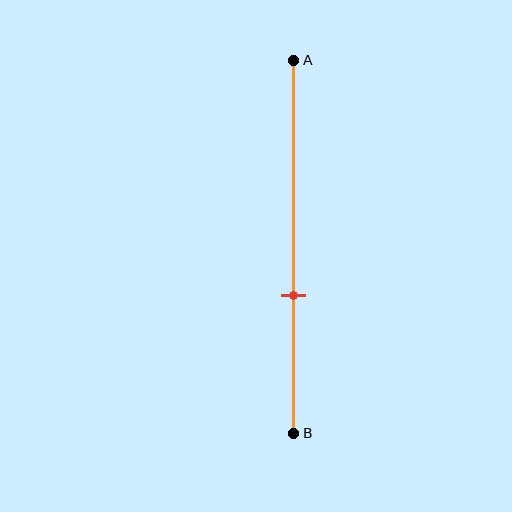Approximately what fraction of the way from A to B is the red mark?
The red mark is approximately 65% of the way from A to B.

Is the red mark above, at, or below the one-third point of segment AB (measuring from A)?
The red mark is below the one-third point of segment AB.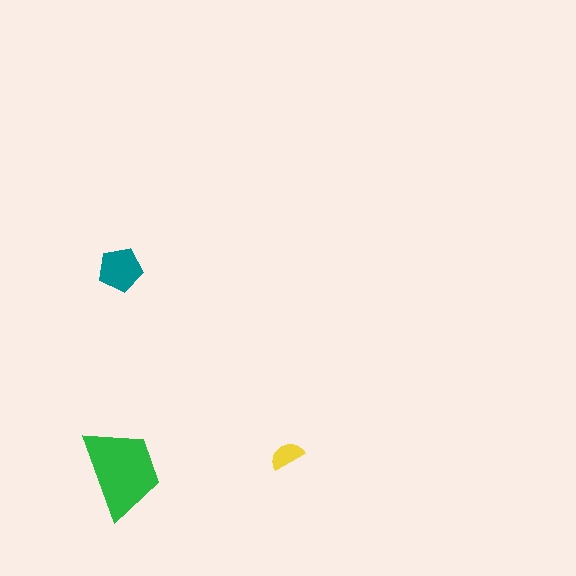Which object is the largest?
The green trapezoid.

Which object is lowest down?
The green trapezoid is bottommost.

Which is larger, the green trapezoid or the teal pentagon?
The green trapezoid.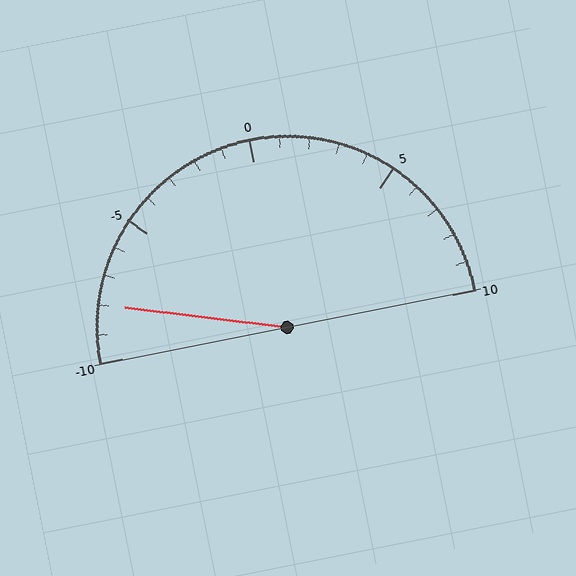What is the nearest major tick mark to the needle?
The nearest major tick mark is -10.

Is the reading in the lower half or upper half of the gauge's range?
The reading is in the lower half of the range (-10 to 10).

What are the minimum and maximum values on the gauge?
The gauge ranges from -10 to 10.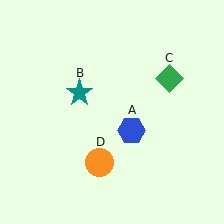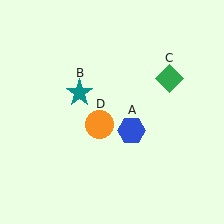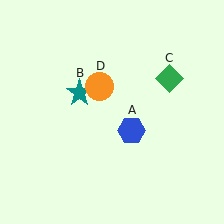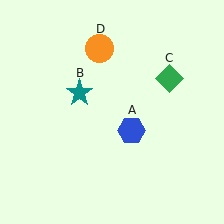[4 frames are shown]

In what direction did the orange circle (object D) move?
The orange circle (object D) moved up.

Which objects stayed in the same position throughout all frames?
Blue hexagon (object A) and teal star (object B) and green diamond (object C) remained stationary.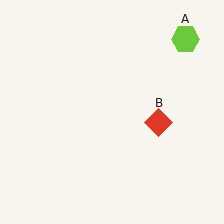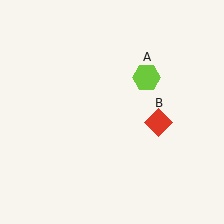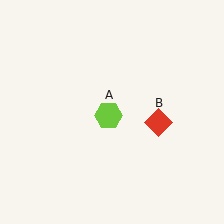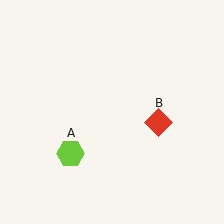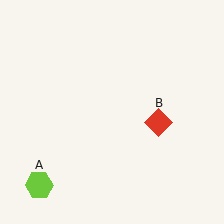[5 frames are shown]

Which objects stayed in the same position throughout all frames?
Red diamond (object B) remained stationary.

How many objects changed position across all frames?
1 object changed position: lime hexagon (object A).